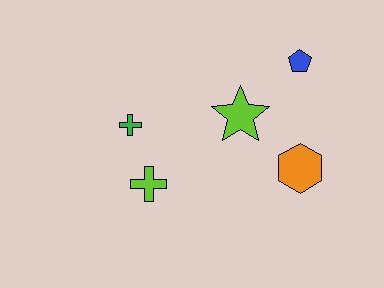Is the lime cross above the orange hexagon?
No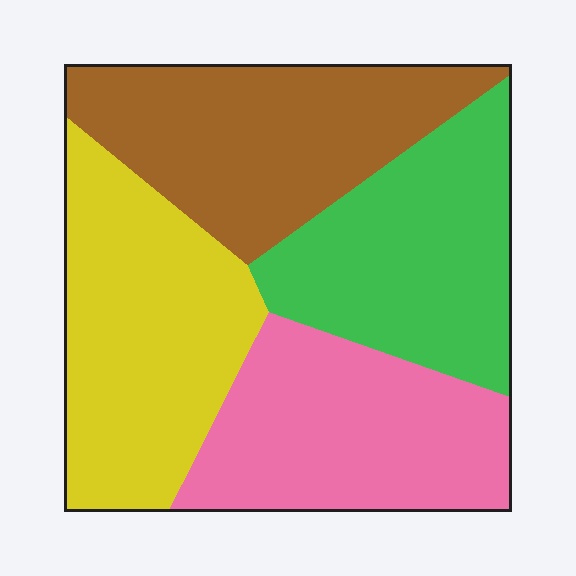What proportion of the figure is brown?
Brown takes up between a quarter and a half of the figure.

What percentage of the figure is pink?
Pink takes up less than a quarter of the figure.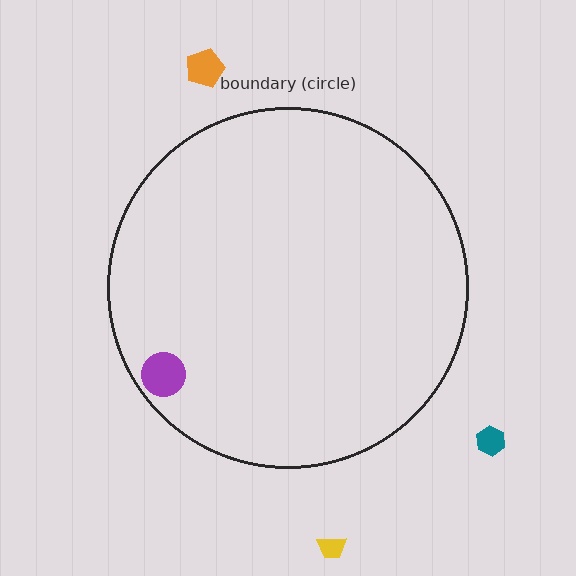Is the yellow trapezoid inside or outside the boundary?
Outside.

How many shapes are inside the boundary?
1 inside, 3 outside.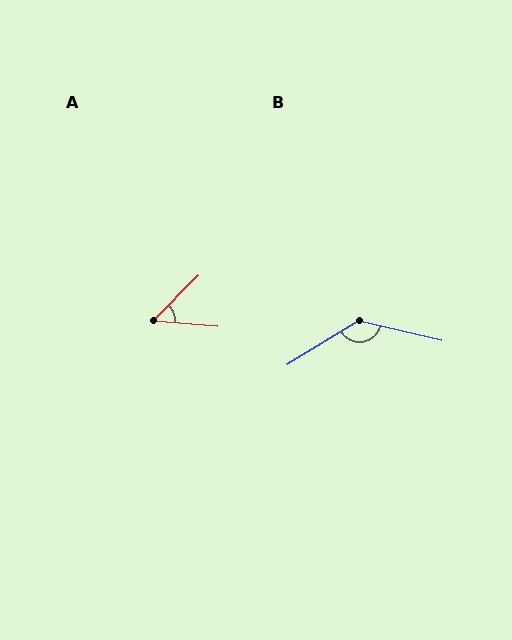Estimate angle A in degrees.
Approximately 50 degrees.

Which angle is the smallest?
A, at approximately 50 degrees.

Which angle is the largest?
B, at approximately 135 degrees.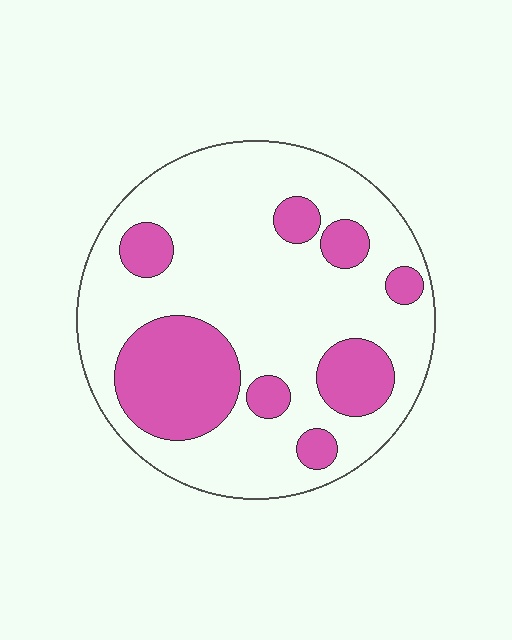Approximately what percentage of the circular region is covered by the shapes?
Approximately 25%.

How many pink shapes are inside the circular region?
8.